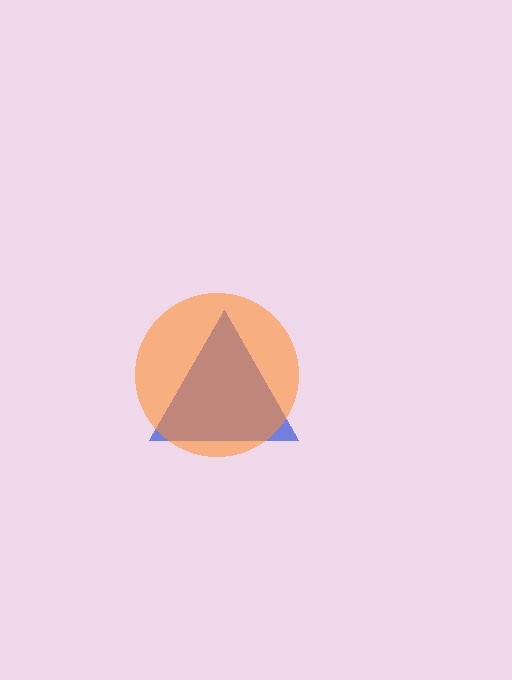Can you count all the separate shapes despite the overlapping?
Yes, there are 2 separate shapes.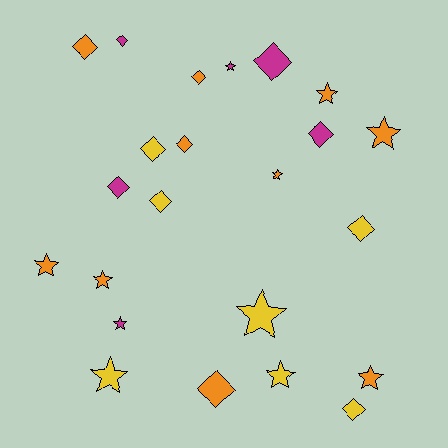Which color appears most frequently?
Orange, with 10 objects.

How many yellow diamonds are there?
There are 4 yellow diamonds.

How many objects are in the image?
There are 23 objects.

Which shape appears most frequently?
Diamond, with 12 objects.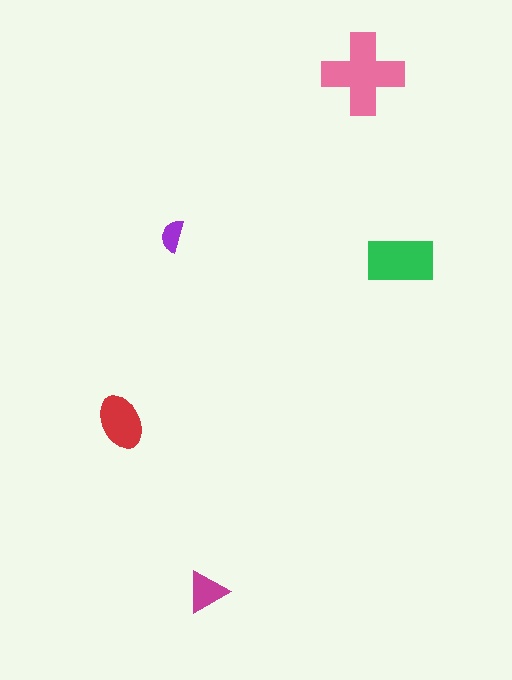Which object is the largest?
The pink cross.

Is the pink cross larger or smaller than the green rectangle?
Larger.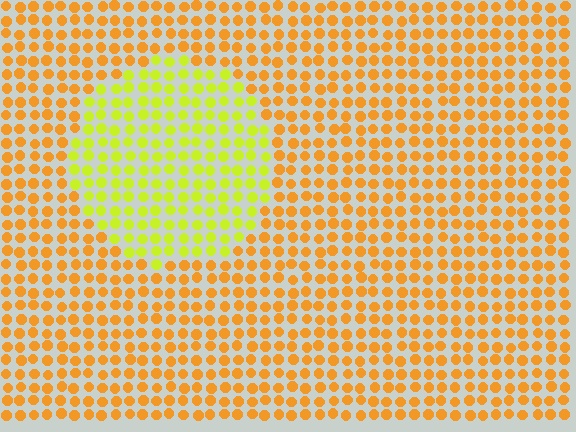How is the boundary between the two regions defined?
The boundary is defined purely by a slight shift in hue (about 39 degrees). Spacing, size, and orientation are identical on both sides.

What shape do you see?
I see a circle.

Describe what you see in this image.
The image is filled with small orange elements in a uniform arrangement. A circle-shaped region is visible where the elements are tinted to a slightly different hue, forming a subtle color boundary.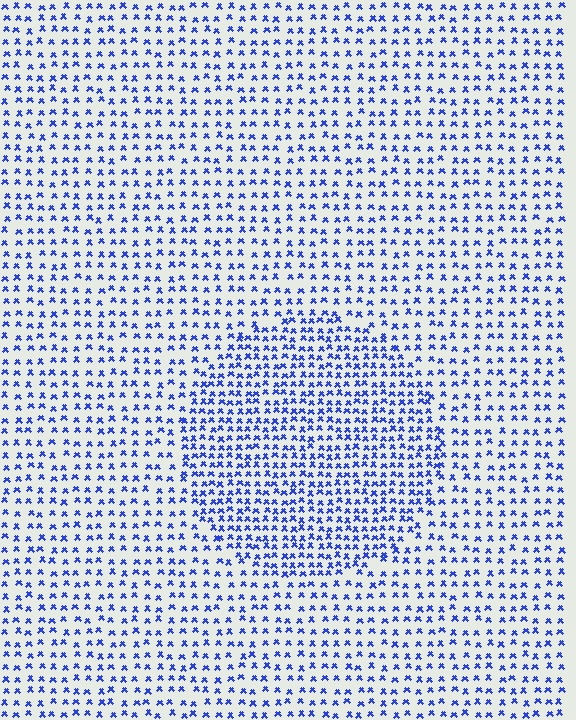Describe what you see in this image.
The image contains small blue elements arranged at two different densities. A circle-shaped region is visible where the elements are more densely packed than the surrounding area.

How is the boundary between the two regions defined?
The boundary is defined by a change in element density (approximately 1.7x ratio). All elements are the same color, size, and shape.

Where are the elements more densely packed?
The elements are more densely packed inside the circle boundary.